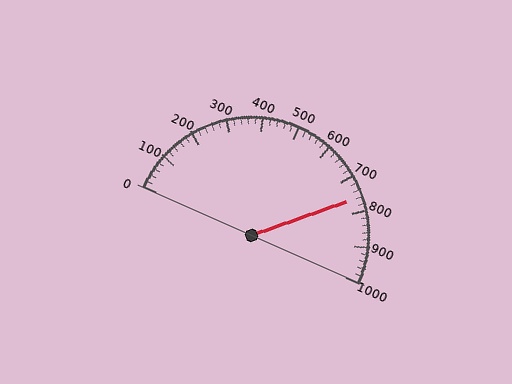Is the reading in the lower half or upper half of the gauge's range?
The reading is in the upper half of the range (0 to 1000).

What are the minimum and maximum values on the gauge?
The gauge ranges from 0 to 1000.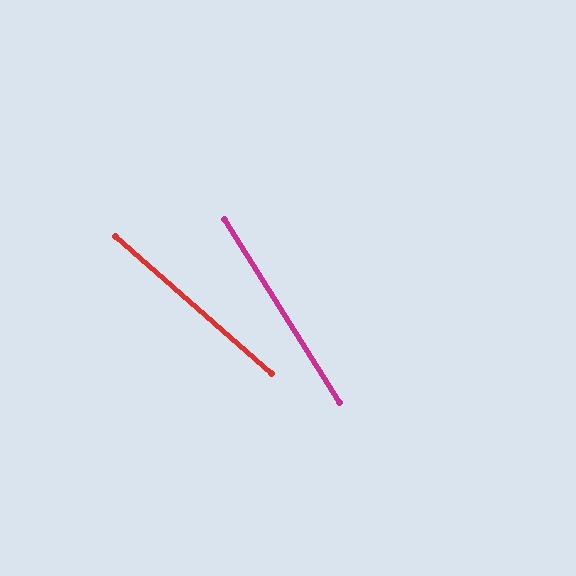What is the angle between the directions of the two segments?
Approximately 17 degrees.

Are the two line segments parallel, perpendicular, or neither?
Neither parallel nor perpendicular — they differ by about 17°.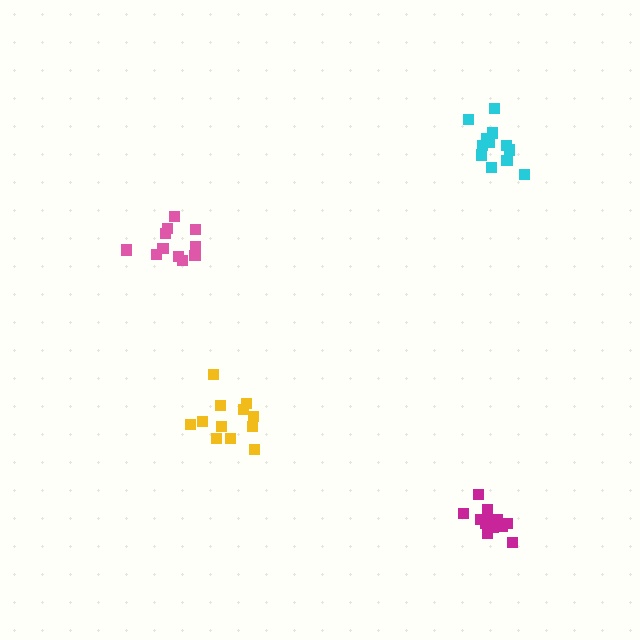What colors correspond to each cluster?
The clusters are colored: magenta, pink, yellow, cyan.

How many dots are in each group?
Group 1: 13 dots, Group 2: 11 dots, Group 3: 12 dots, Group 4: 13 dots (49 total).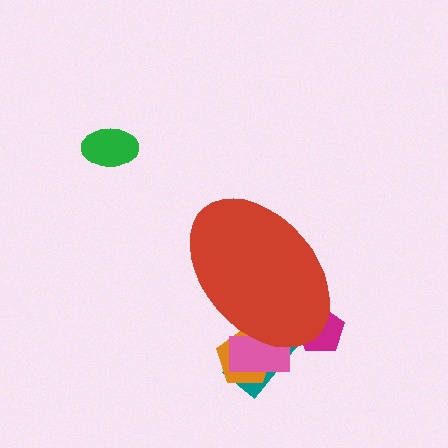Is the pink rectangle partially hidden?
Yes, the pink rectangle is partially hidden behind the red ellipse.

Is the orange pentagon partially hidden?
Yes, the orange pentagon is partially hidden behind the red ellipse.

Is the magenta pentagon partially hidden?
Yes, the magenta pentagon is partially hidden behind the red ellipse.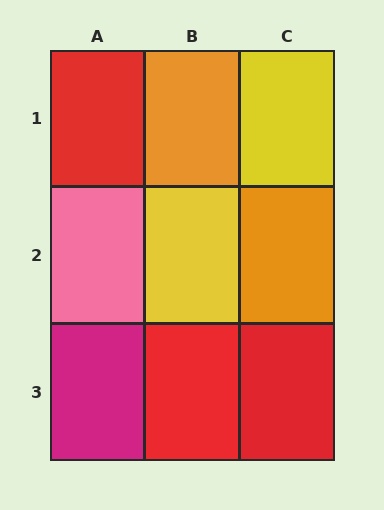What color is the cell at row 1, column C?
Yellow.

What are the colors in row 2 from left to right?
Pink, yellow, orange.